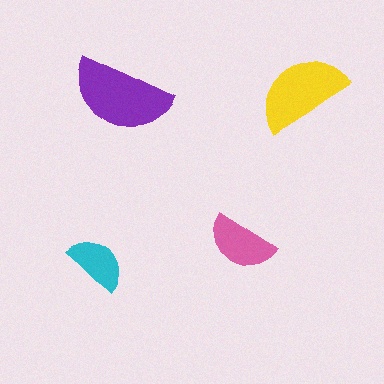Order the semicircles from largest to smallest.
the purple one, the yellow one, the pink one, the cyan one.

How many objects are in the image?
There are 4 objects in the image.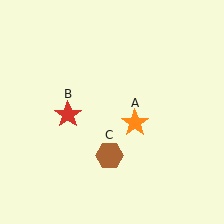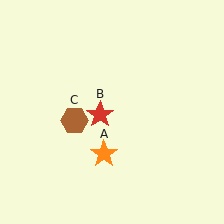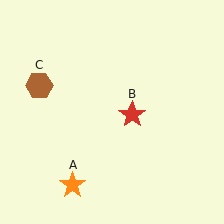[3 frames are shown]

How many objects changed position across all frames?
3 objects changed position: orange star (object A), red star (object B), brown hexagon (object C).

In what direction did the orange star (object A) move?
The orange star (object A) moved down and to the left.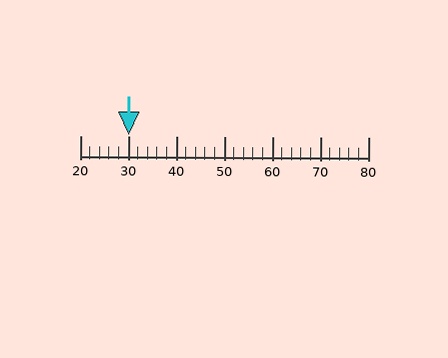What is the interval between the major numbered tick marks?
The major tick marks are spaced 10 units apart.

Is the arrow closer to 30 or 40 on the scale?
The arrow is closer to 30.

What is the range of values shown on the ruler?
The ruler shows values from 20 to 80.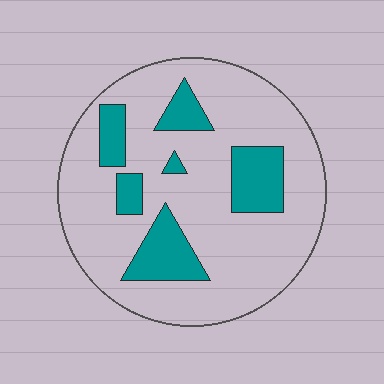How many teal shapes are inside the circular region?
6.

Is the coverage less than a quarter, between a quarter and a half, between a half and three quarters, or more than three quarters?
Less than a quarter.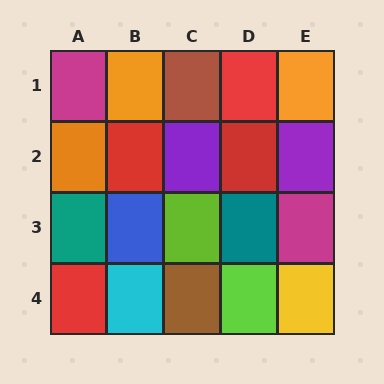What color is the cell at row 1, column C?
Brown.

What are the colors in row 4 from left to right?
Red, cyan, brown, lime, yellow.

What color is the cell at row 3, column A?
Teal.